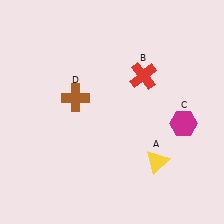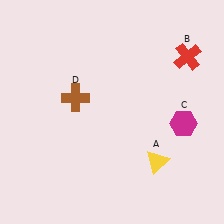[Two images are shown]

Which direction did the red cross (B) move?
The red cross (B) moved right.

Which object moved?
The red cross (B) moved right.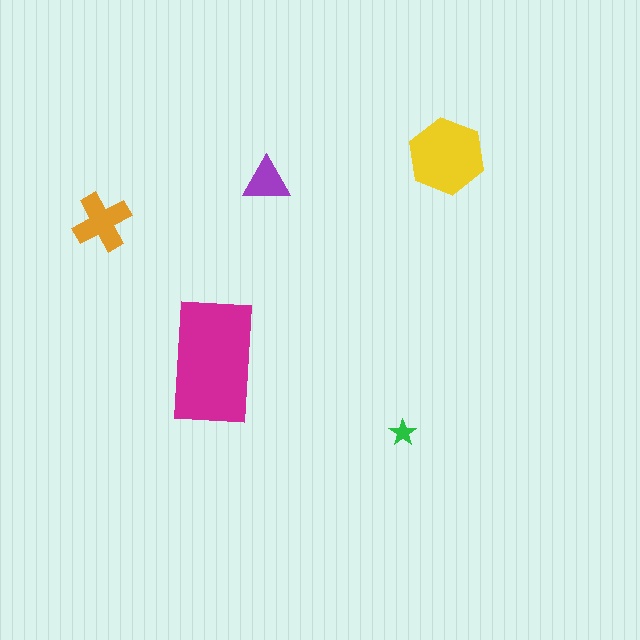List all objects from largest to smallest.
The magenta rectangle, the yellow hexagon, the orange cross, the purple triangle, the green star.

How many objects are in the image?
There are 5 objects in the image.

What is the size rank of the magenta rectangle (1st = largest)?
1st.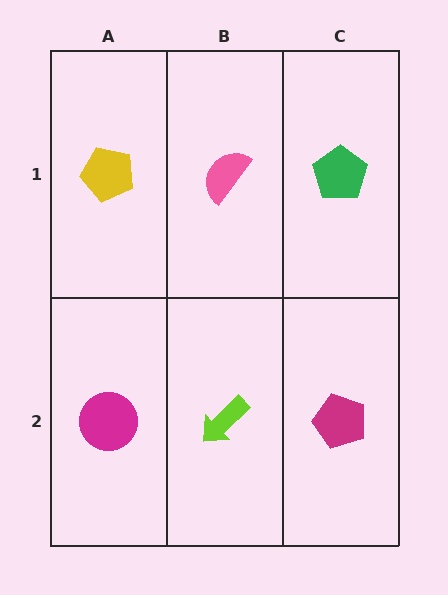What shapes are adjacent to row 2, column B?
A pink semicircle (row 1, column B), a magenta circle (row 2, column A), a magenta pentagon (row 2, column C).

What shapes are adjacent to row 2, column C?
A green pentagon (row 1, column C), a lime arrow (row 2, column B).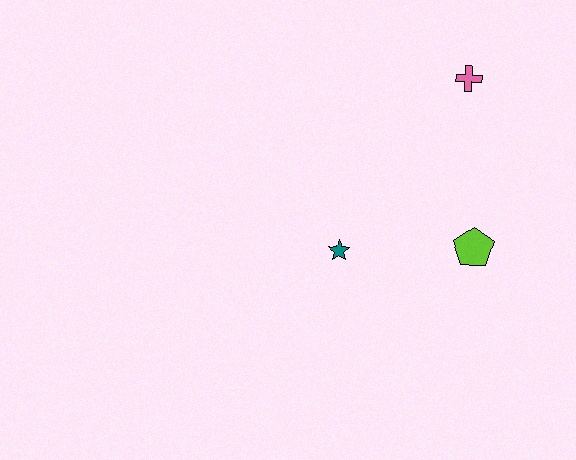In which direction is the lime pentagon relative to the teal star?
The lime pentagon is to the right of the teal star.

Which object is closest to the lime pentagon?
The teal star is closest to the lime pentagon.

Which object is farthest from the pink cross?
The teal star is farthest from the pink cross.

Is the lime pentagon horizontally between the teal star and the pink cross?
No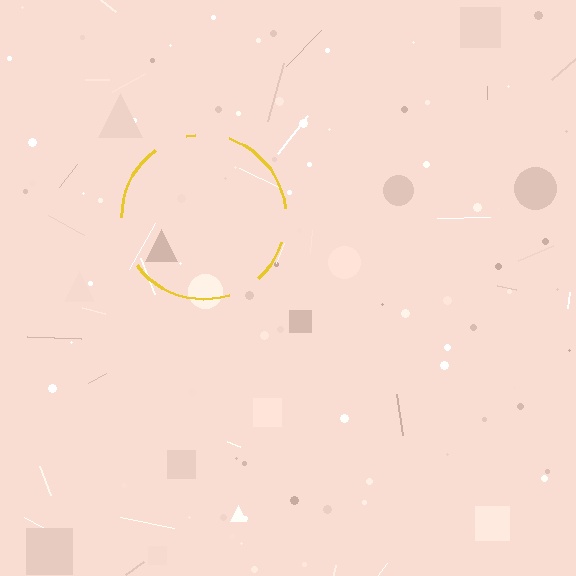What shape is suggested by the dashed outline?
The dashed outline suggests a circle.